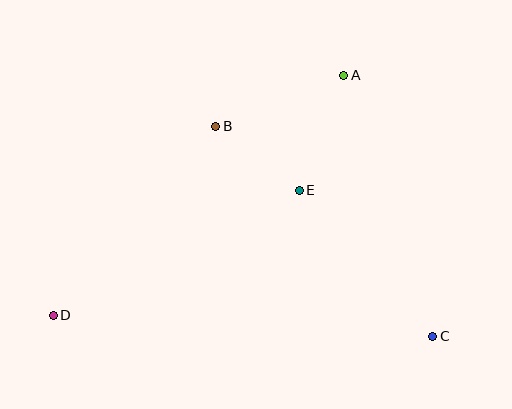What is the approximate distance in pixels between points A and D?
The distance between A and D is approximately 377 pixels.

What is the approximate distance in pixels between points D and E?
The distance between D and E is approximately 276 pixels.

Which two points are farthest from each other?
Points C and D are farthest from each other.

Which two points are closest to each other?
Points B and E are closest to each other.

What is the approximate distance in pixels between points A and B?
The distance between A and B is approximately 138 pixels.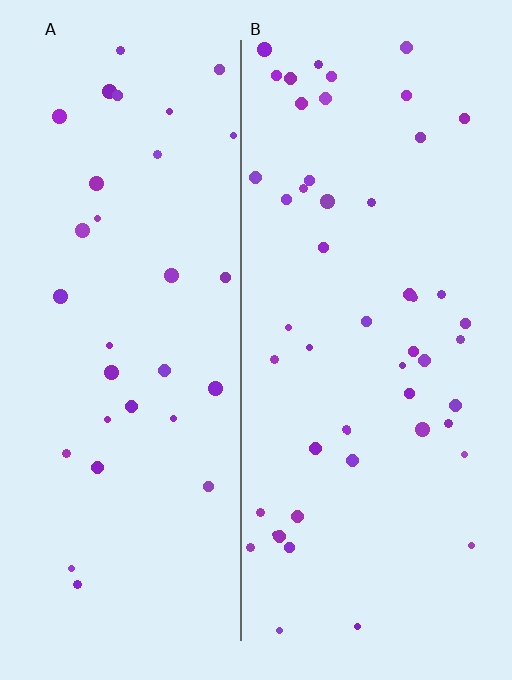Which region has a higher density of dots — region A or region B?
B (the right).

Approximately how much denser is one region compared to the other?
Approximately 1.6× — region B over region A.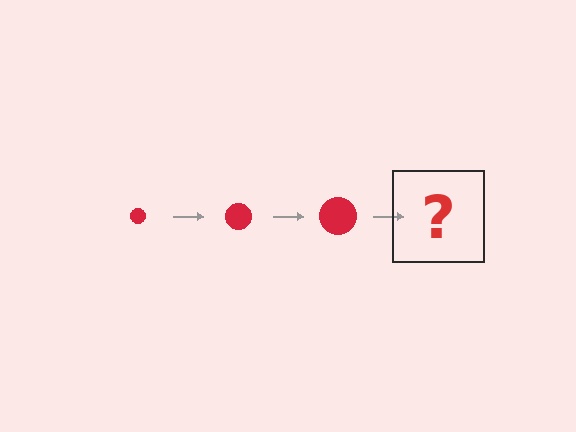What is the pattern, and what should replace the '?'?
The pattern is that the circle gets progressively larger each step. The '?' should be a red circle, larger than the previous one.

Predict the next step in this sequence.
The next step is a red circle, larger than the previous one.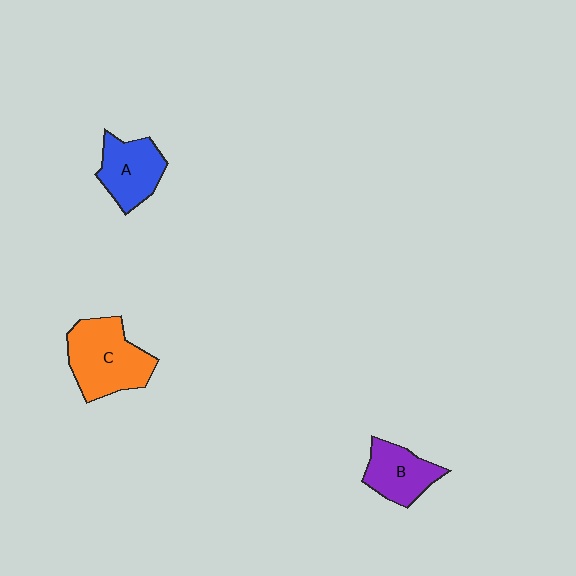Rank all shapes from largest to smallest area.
From largest to smallest: C (orange), A (blue), B (purple).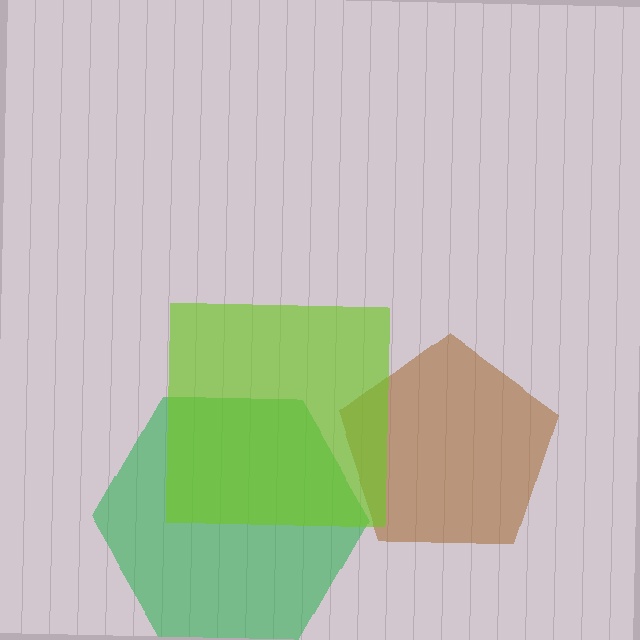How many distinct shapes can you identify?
There are 3 distinct shapes: a green hexagon, a brown pentagon, a lime square.